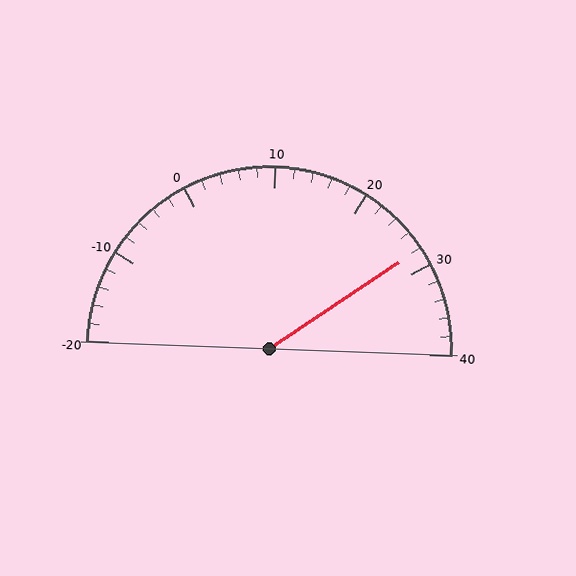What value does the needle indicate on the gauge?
The needle indicates approximately 28.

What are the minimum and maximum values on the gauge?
The gauge ranges from -20 to 40.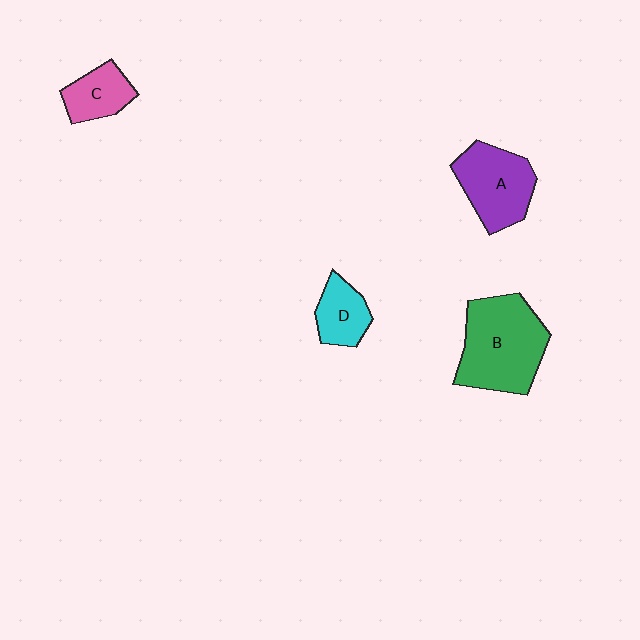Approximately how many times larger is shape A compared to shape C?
Approximately 1.7 times.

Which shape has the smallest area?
Shape C (pink).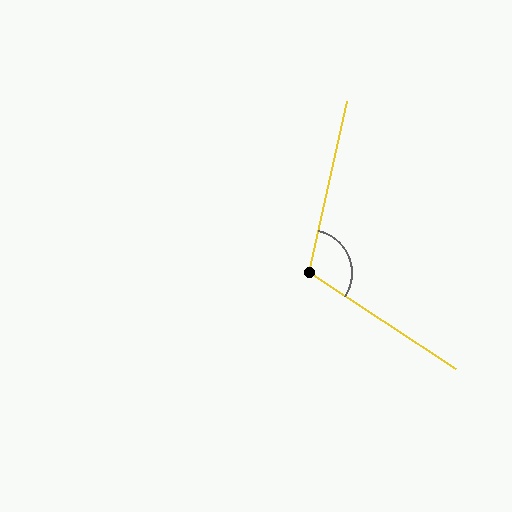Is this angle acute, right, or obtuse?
It is obtuse.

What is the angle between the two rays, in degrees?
Approximately 111 degrees.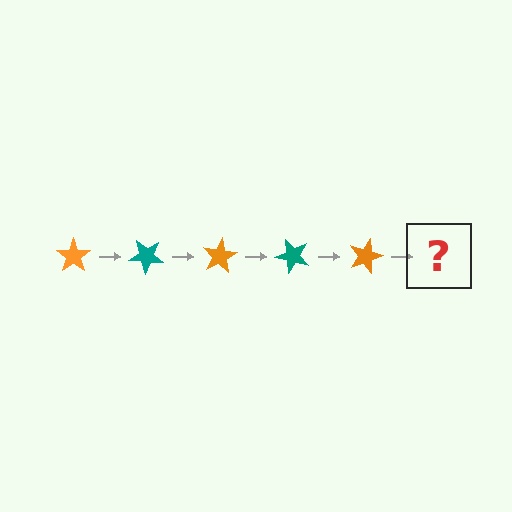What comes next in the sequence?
The next element should be a teal star, rotated 200 degrees from the start.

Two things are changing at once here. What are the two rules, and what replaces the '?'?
The two rules are that it rotates 40 degrees each step and the color cycles through orange and teal. The '?' should be a teal star, rotated 200 degrees from the start.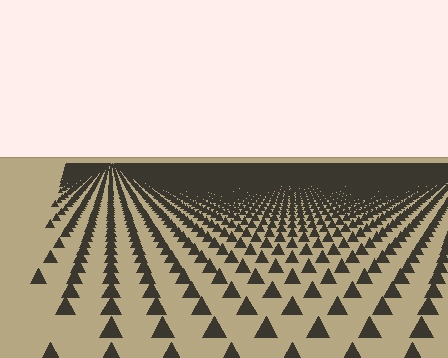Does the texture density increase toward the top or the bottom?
Density increases toward the top.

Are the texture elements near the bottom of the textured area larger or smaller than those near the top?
Larger. Near the bottom, elements are closer to the viewer and appear at a bigger on-screen size.